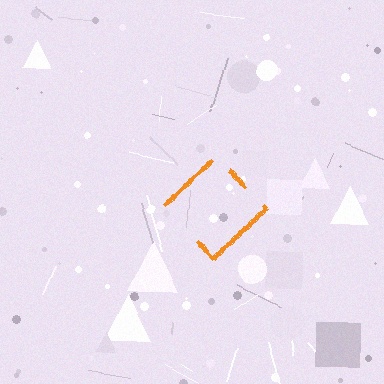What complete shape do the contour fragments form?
The contour fragments form a diamond.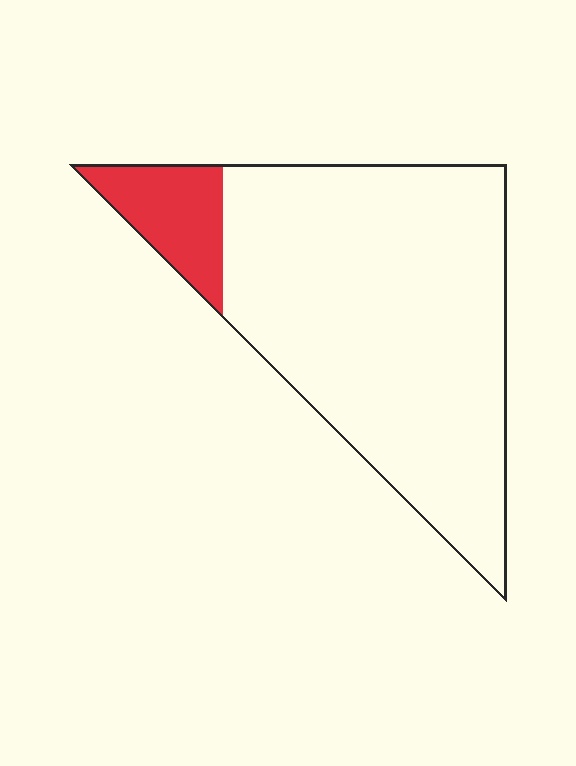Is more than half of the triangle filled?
No.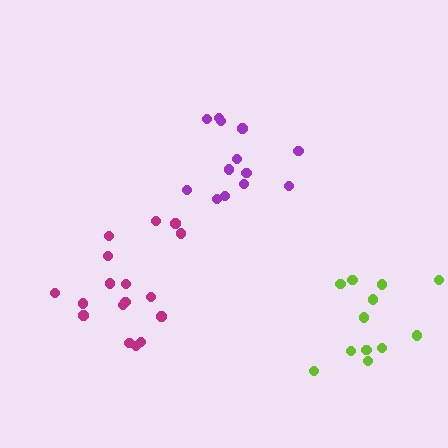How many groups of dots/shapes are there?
There are 3 groups.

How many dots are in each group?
Group 1: 17 dots, Group 2: 13 dots, Group 3: 12 dots (42 total).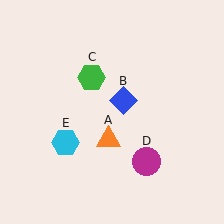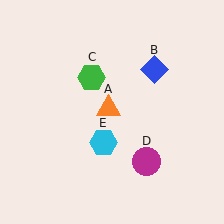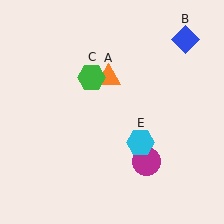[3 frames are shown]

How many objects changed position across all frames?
3 objects changed position: orange triangle (object A), blue diamond (object B), cyan hexagon (object E).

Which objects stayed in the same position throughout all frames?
Green hexagon (object C) and magenta circle (object D) remained stationary.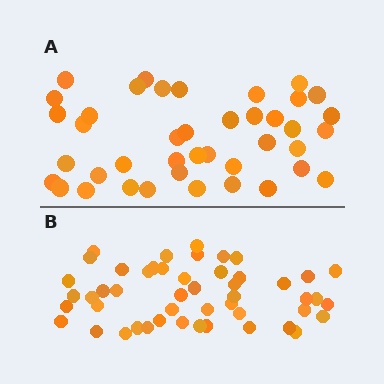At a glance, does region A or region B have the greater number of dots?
Region B (the bottom region) has more dots.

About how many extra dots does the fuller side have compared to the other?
Region B has roughly 8 or so more dots than region A.